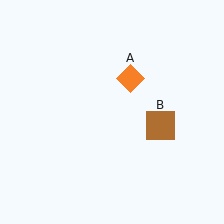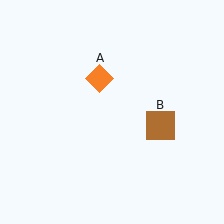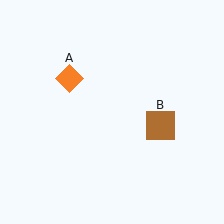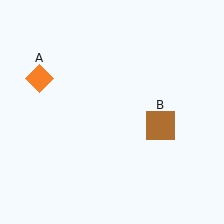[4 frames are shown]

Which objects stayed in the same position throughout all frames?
Brown square (object B) remained stationary.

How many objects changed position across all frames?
1 object changed position: orange diamond (object A).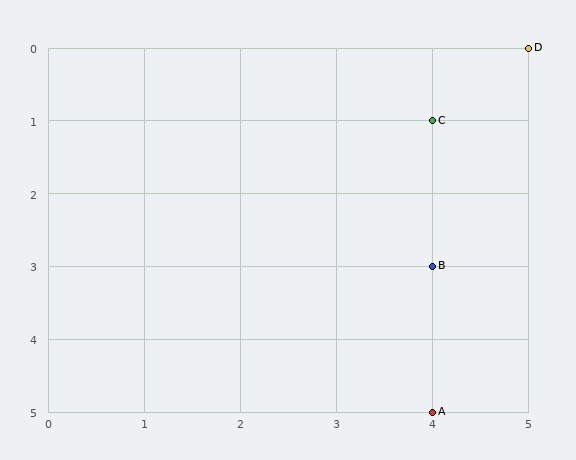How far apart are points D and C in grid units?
Points D and C are 1 column and 1 row apart (about 1.4 grid units diagonally).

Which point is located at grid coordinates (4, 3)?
Point B is at (4, 3).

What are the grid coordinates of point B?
Point B is at grid coordinates (4, 3).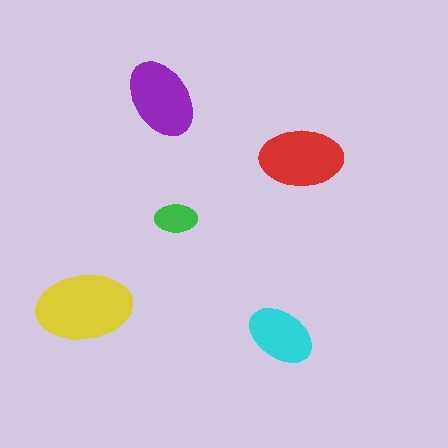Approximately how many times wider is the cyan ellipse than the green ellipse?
About 1.5 times wider.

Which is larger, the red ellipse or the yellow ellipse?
The yellow one.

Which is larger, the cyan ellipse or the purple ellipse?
The purple one.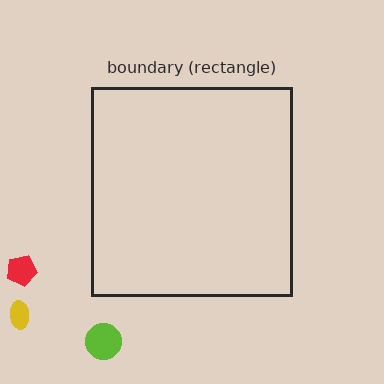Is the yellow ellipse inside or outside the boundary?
Outside.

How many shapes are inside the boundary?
0 inside, 3 outside.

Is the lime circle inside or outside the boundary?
Outside.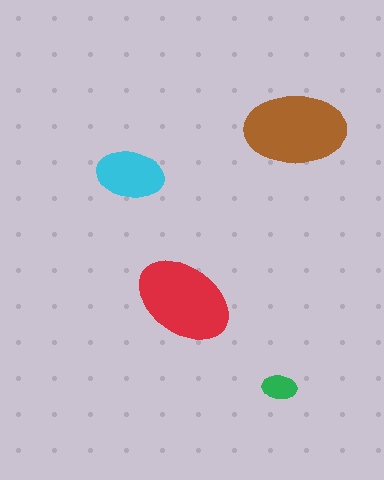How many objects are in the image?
There are 4 objects in the image.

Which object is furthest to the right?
The brown ellipse is rightmost.